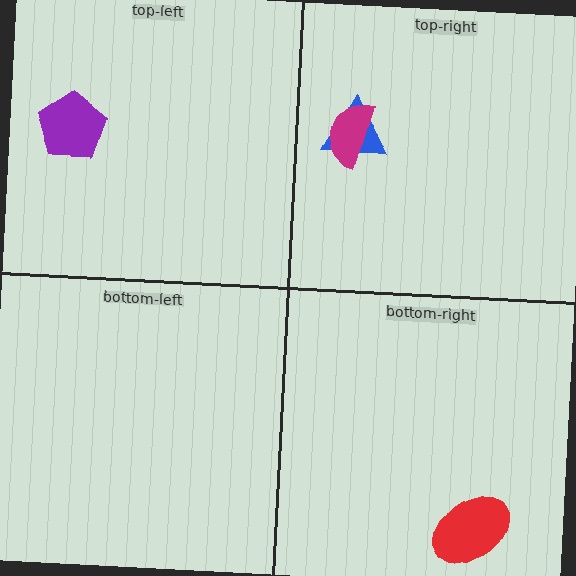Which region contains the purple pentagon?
The top-left region.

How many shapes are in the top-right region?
2.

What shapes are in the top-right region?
The blue triangle, the magenta semicircle.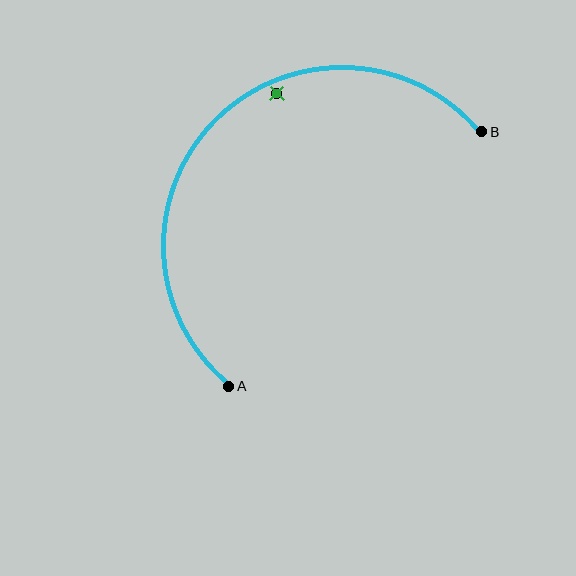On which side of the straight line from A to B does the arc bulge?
The arc bulges above and to the left of the straight line connecting A and B.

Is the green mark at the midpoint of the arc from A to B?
No — the green mark does not lie on the arc at all. It sits slightly inside the curve.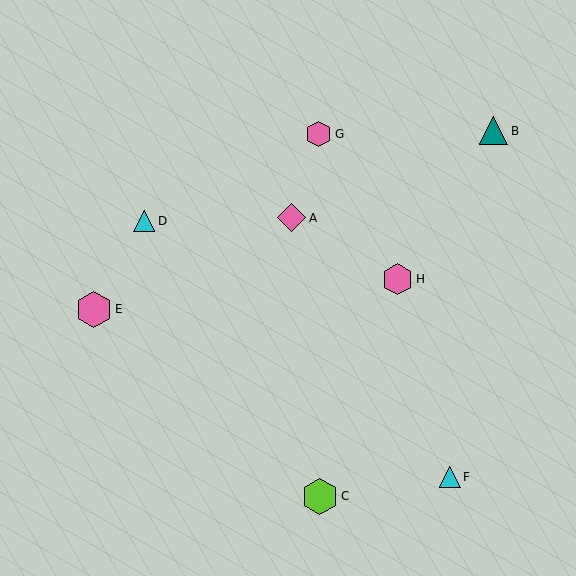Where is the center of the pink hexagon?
The center of the pink hexagon is at (94, 309).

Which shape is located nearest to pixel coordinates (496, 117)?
The teal triangle (labeled B) at (494, 131) is nearest to that location.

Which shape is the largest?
The lime hexagon (labeled C) is the largest.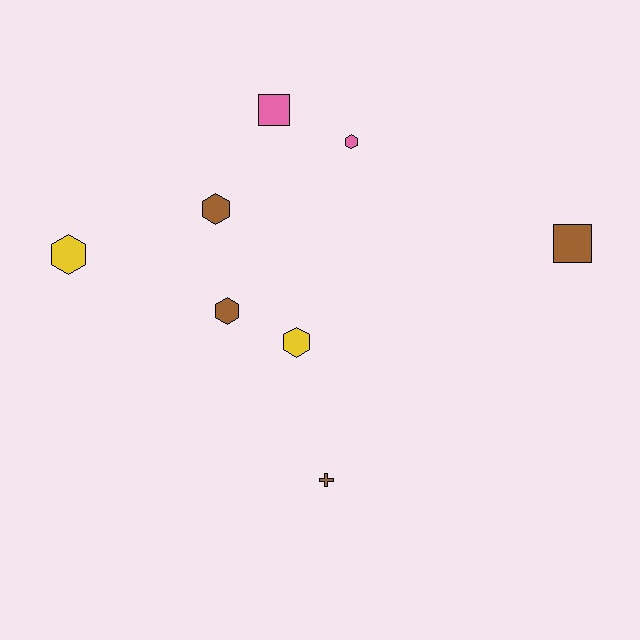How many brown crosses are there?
There is 1 brown cross.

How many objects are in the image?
There are 8 objects.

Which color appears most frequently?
Brown, with 4 objects.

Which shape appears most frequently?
Hexagon, with 5 objects.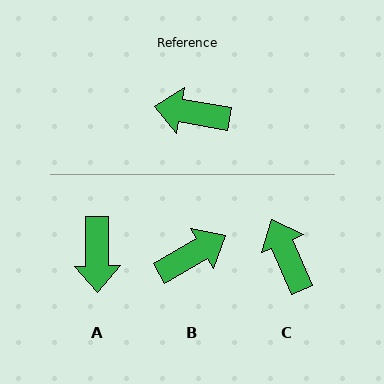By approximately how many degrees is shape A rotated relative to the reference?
Approximately 100 degrees counter-clockwise.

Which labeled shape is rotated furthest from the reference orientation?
B, about 141 degrees away.